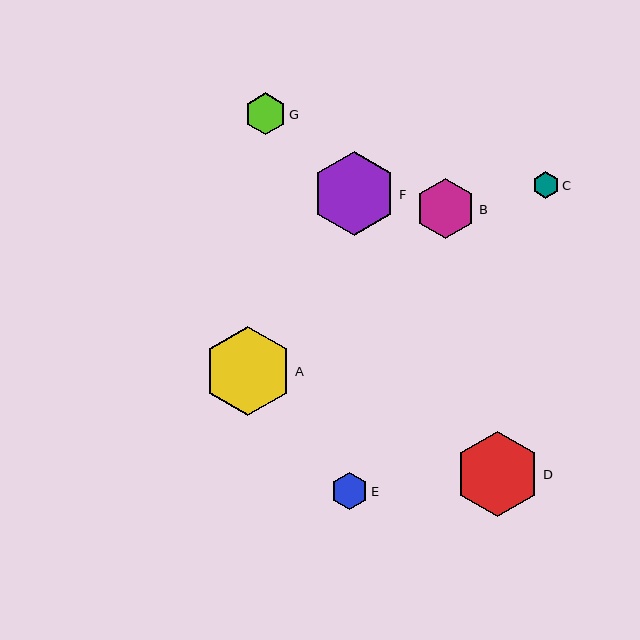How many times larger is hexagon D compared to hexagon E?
Hexagon D is approximately 2.3 times the size of hexagon E.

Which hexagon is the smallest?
Hexagon C is the smallest with a size of approximately 26 pixels.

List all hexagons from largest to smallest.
From largest to smallest: A, D, F, B, G, E, C.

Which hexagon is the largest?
Hexagon A is the largest with a size of approximately 89 pixels.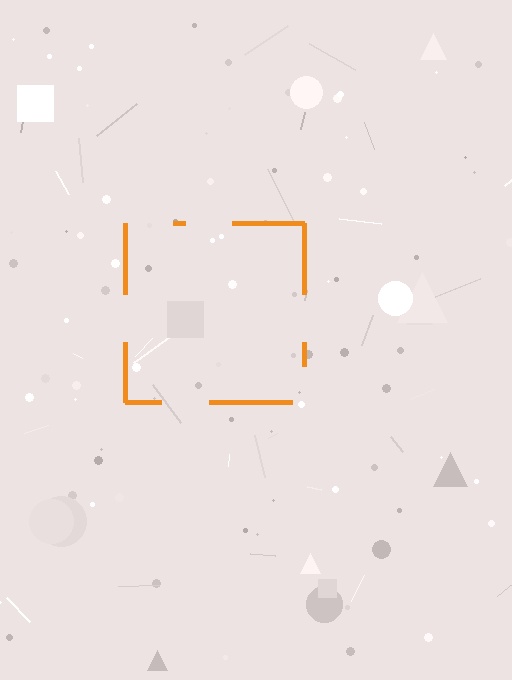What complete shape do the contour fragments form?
The contour fragments form a square.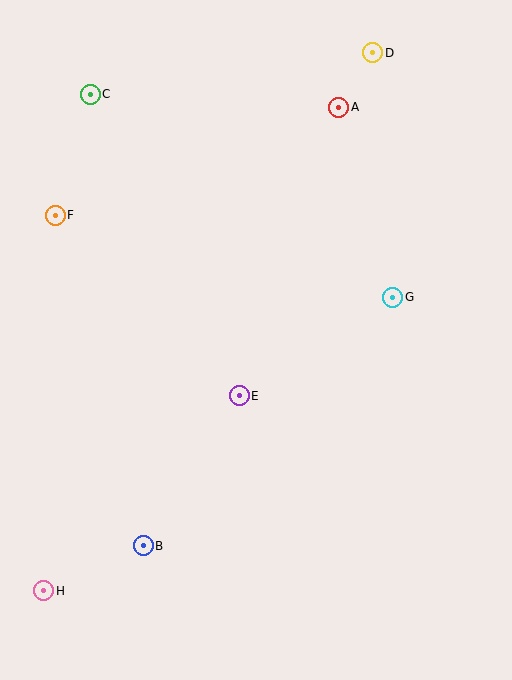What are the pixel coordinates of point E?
Point E is at (239, 396).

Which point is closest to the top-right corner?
Point D is closest to the top-right corner.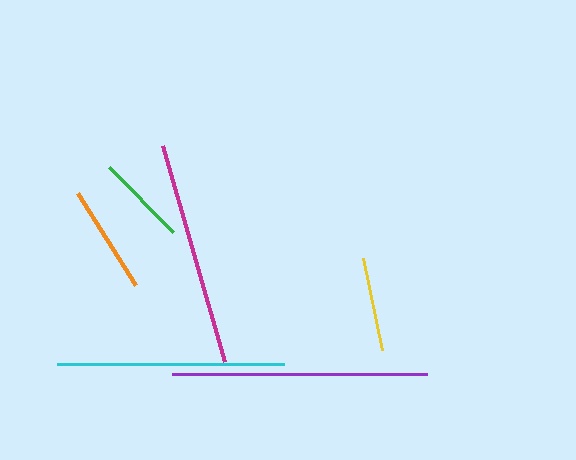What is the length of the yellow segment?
The yellow segment is approximately 93 pixels long.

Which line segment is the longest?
The purple line is the longest at approximately 255 pixels.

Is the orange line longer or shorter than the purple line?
The purple line is longer than the orange line.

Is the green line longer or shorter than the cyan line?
The cyan line is longer than the green line.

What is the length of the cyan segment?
The cyan segment is approximately 226 pixels long.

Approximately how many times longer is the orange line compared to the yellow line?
The orange line is approximately 1.2 times the length of the yellow line.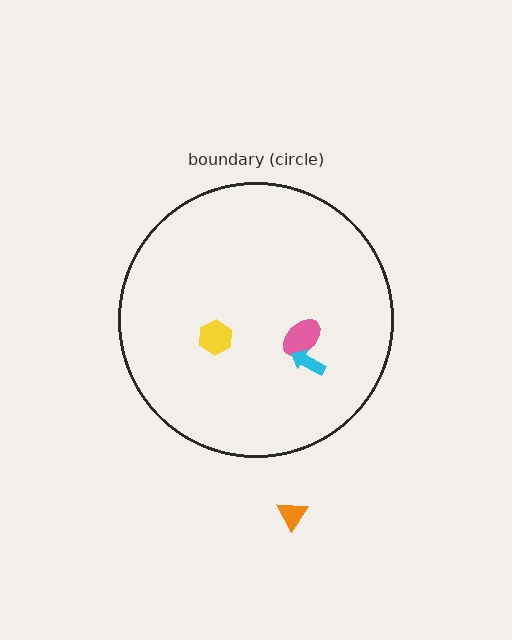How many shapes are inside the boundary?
3 inside, 1 outside.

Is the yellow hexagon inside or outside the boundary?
Inside.